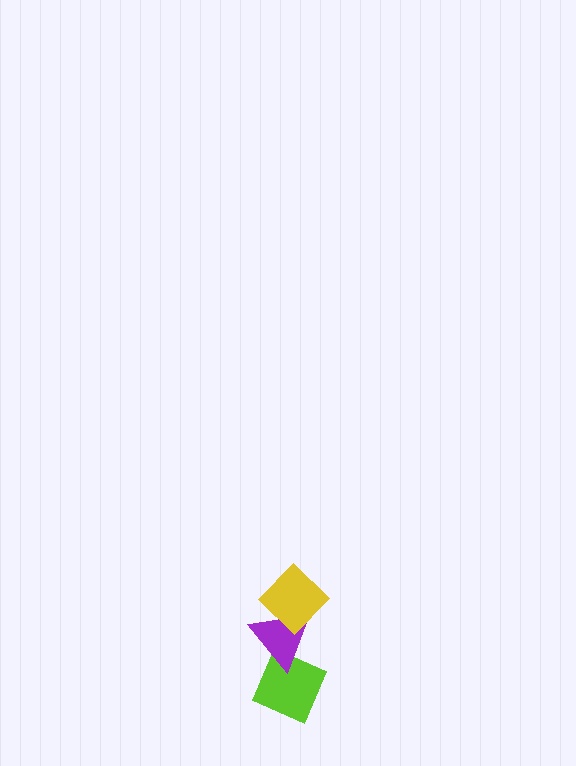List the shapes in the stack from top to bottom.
From top to bottom: the yellow diamond, the purple triangle, the lime diamond.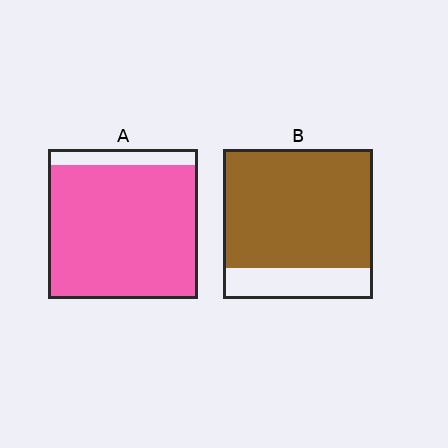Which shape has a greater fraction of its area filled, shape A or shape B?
Shape A.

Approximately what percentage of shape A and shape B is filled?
A is approximately 90% and B is approximately 80%.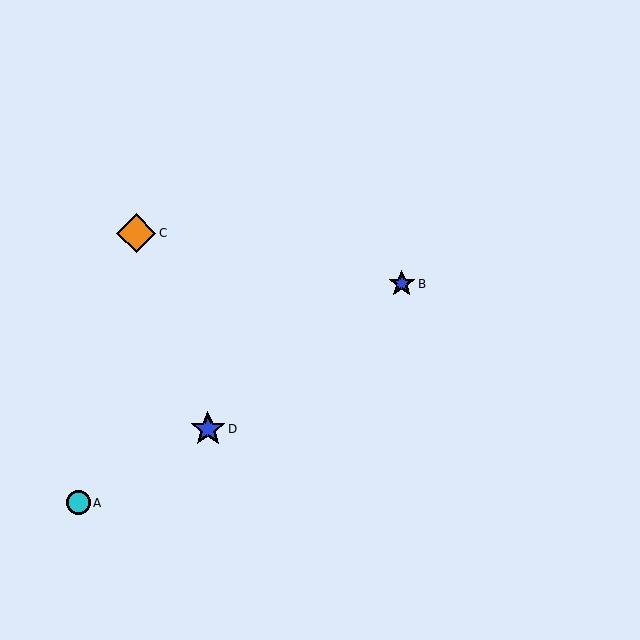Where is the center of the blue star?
The center of the blue star is at (208, 429).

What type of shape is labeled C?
Shape C is an orange diamond.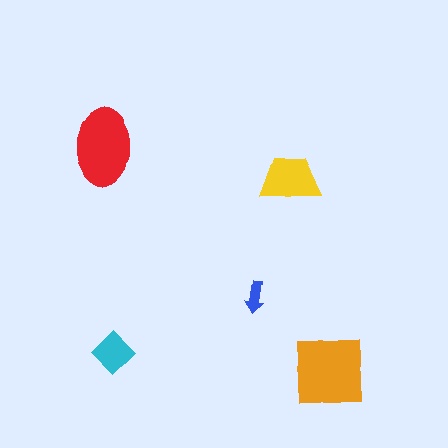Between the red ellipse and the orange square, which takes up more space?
The orange square.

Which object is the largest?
The orange square.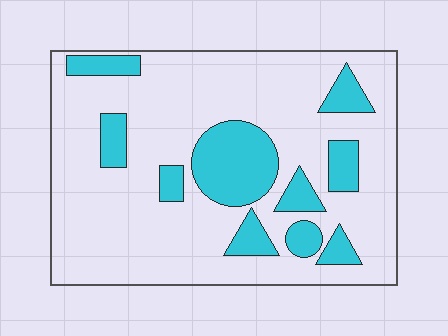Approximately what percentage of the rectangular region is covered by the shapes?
Approximately 20%.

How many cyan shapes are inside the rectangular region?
10.